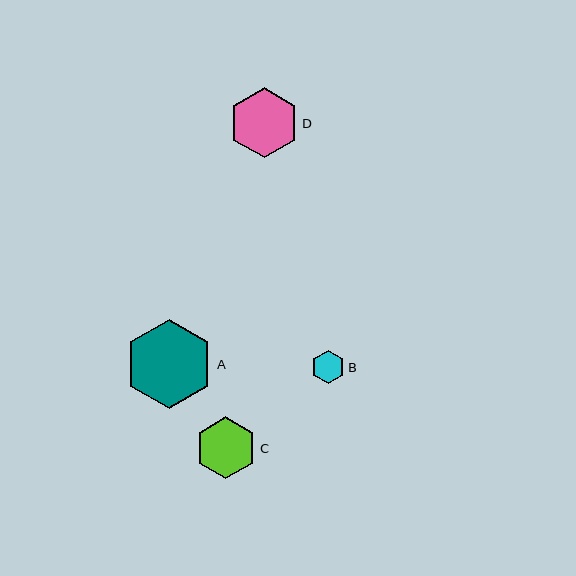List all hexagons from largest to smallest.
From largest to smallest: A, D, C, B.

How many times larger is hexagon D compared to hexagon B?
Hexagon D is approximately 2.1 times the size of hexagon B.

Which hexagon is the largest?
Hexagon A is the largest with a size of approximately 89 pixels.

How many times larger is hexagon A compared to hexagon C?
Hexagon A is approximately 1.4 times the size of hexagon C.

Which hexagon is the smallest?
Hexagon B is the smallest with a size of approximately 34 pixels.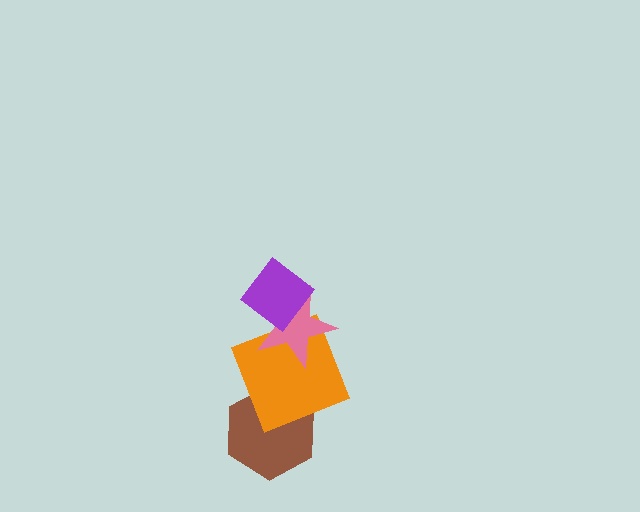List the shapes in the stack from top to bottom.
From top to bottom: the purple diamond, the pink star, the orange square, the brown hexagon.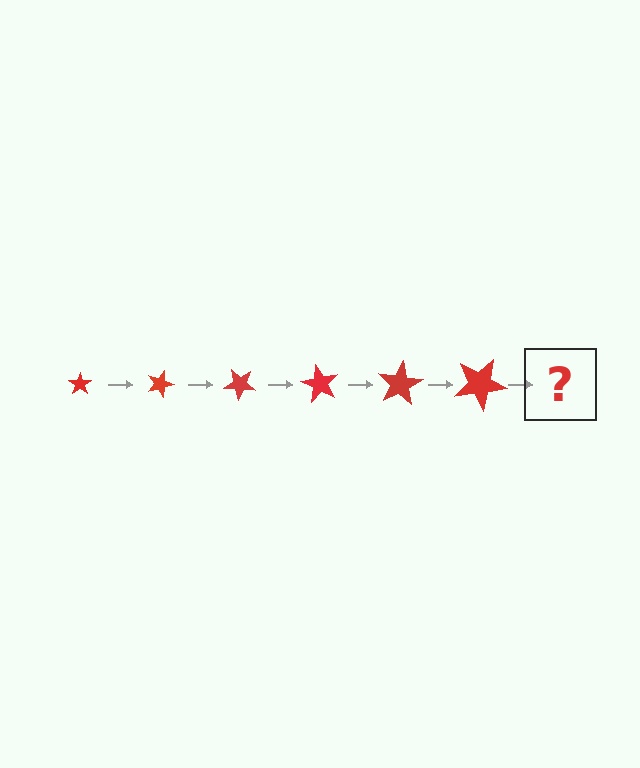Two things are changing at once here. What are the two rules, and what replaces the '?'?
The two rules are that the star grows larger each step and it rotates 20 degrees each step. The '?' should be a star, larger than the previous one and rotated 120 degrees from the start.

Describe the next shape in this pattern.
It should be a star, larger than the previous one and rotated 120 degrees from the start.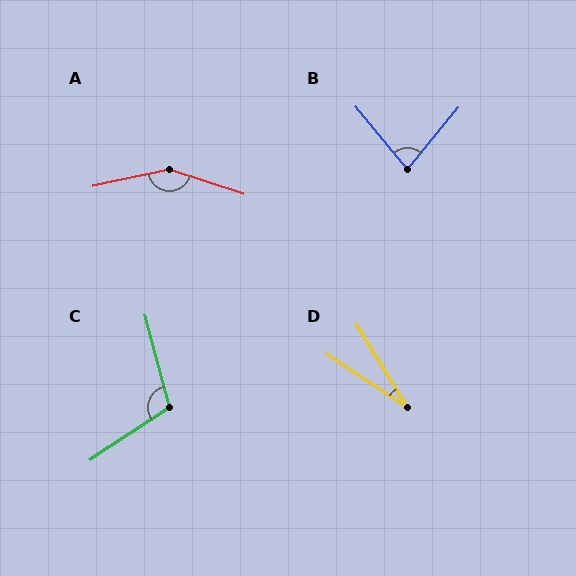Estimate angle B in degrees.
Approximately 79 degrees.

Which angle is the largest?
A, at approximately 150 degrees.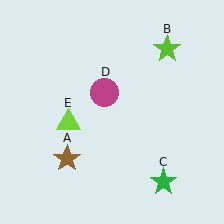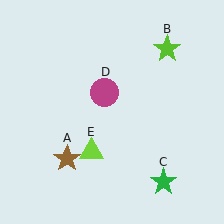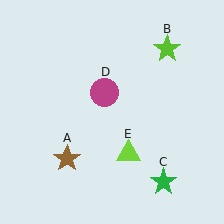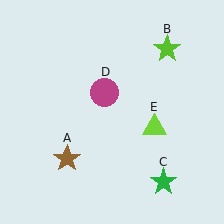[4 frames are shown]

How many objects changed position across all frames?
1 object changed position: lime triangle (object E).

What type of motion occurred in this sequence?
The lime triangle (object E) rotated counterclockwise around the center of the scene.